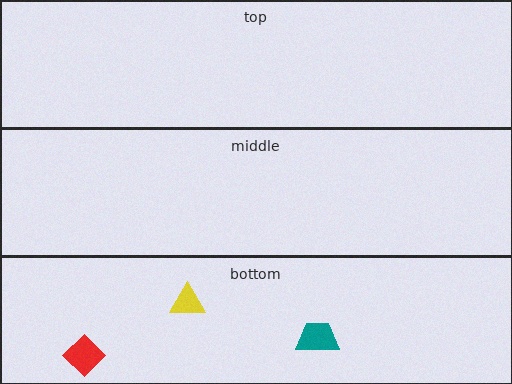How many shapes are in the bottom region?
3.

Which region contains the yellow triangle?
The bottom region.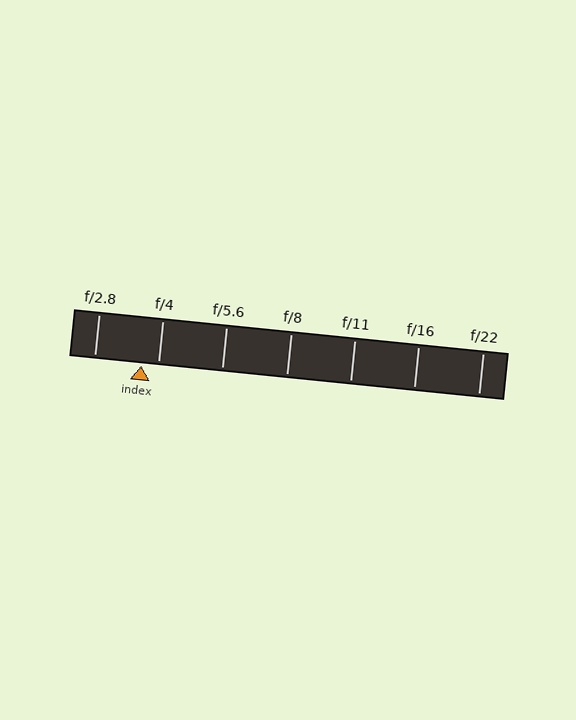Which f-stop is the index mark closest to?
The index mark is closest to f/4.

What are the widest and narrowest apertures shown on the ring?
The widest aperture shown is f/2.8 and the narrowest is f/22.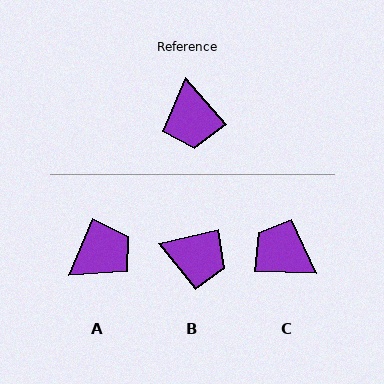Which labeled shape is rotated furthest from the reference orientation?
C, about 132 degrees away.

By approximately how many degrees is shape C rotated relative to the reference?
Approximately 132 degrees clockwise.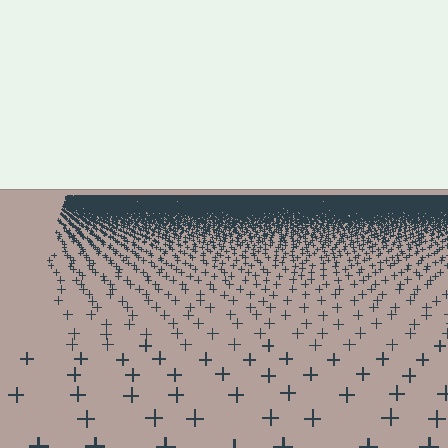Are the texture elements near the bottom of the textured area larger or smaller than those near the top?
Larger. Near the bottom, elements are closer to the viewer and appear at a bigger on-screen size.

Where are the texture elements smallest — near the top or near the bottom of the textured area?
Near the top.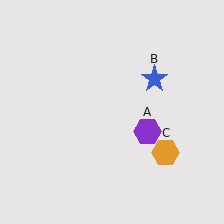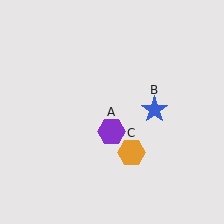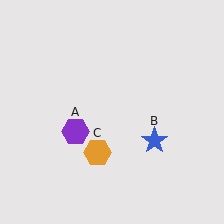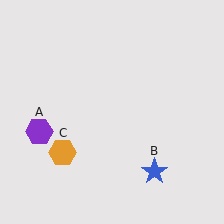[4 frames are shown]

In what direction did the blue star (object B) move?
The blue star (object B) moved down.